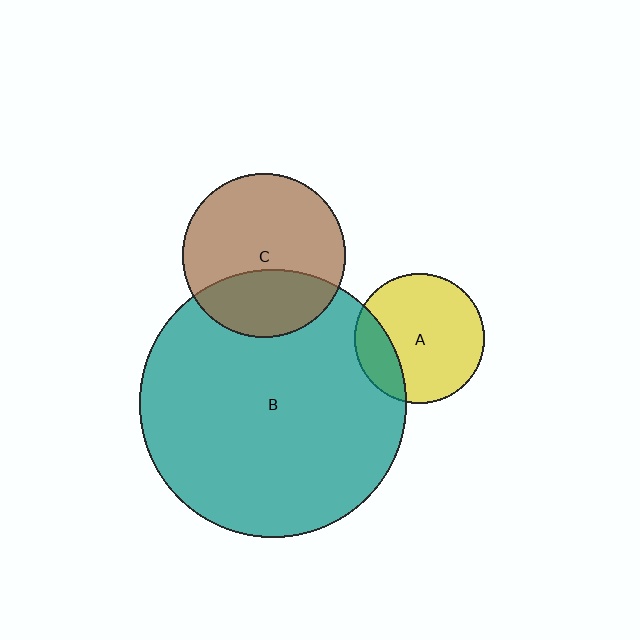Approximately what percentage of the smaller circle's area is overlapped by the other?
Approximately 20%.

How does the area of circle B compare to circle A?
Approximately 4.2 times.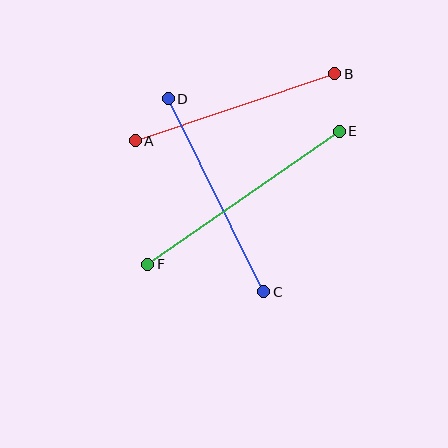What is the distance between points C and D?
The distance is approximately 216 pixels.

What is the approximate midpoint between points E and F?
The midpoint is at approximately (243, 198) pixels.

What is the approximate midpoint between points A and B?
The midpoint is at approximately (235, 107) pixels.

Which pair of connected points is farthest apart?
Points E and F are farthest apart.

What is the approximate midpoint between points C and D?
The midpoint is at approximately (216, 195) pixels.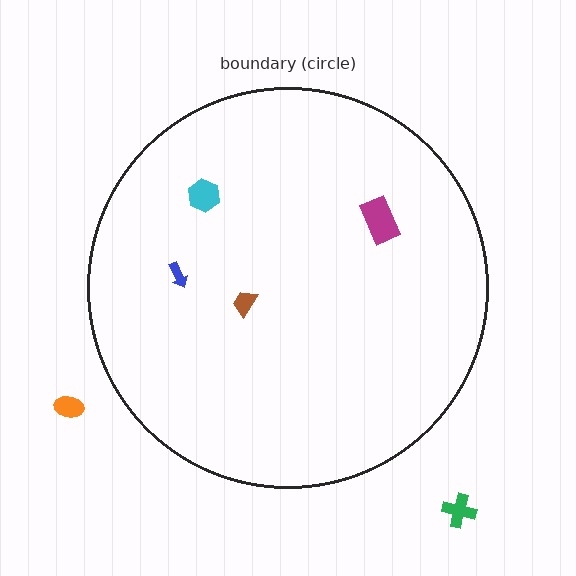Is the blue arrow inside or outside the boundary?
Inside.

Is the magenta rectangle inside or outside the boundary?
Inside.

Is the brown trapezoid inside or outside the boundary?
Inside.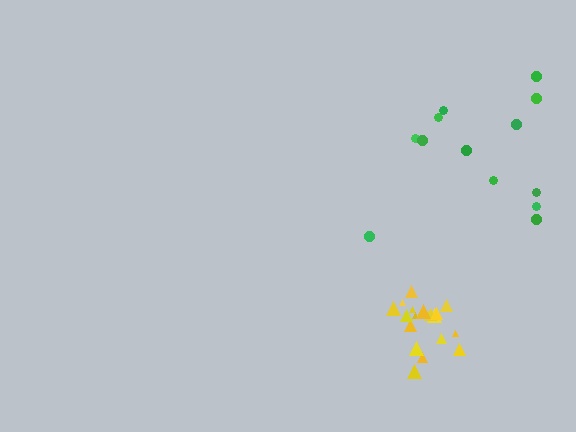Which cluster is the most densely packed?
Yellow.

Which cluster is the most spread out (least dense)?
Green.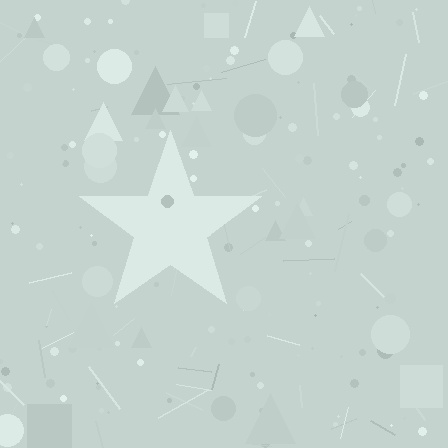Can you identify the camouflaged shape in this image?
The camouflaged shape is a star.